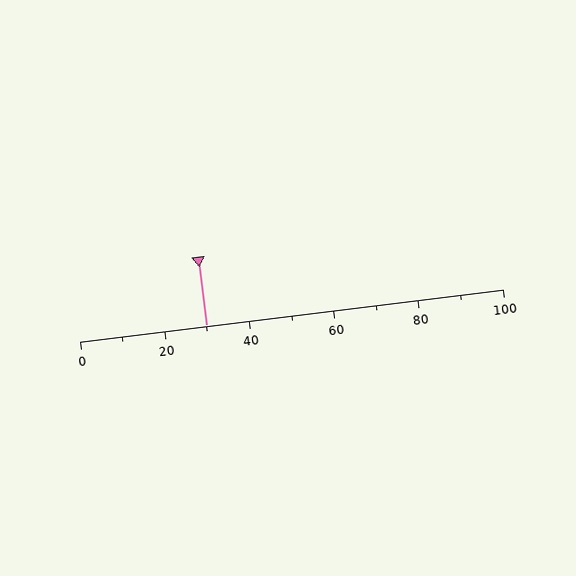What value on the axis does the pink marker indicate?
The marker indicates approximately 30.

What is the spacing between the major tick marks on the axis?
The major ticks are spaced 20 apart.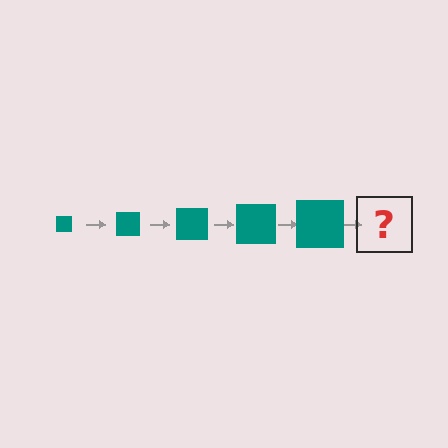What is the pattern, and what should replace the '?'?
The pattern is that the square gets progressively larger each step. The '?' should be a teal square, larger than the previous one.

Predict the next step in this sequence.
The next step is a teal square, larger than the previous one.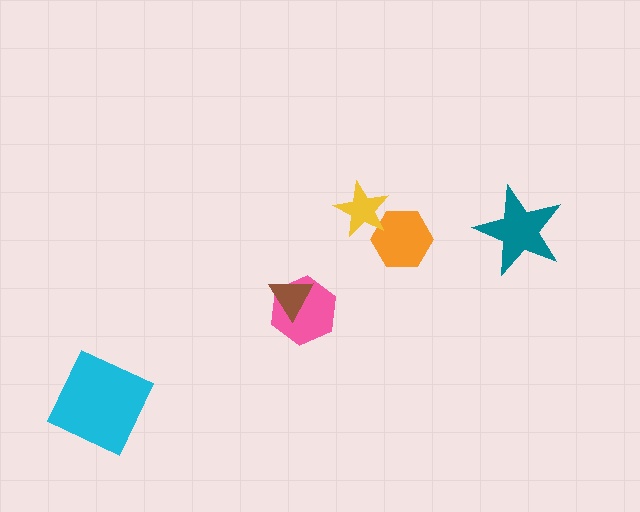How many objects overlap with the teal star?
0 objects overlap with the teal star.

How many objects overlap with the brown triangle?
1 object overlaps with the brown triangle.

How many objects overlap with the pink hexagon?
1 object overlaps with the pink hexagon.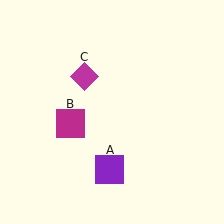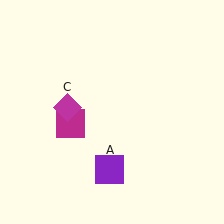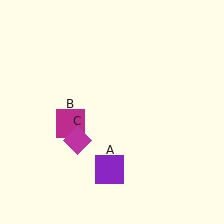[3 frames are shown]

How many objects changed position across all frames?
1 object changed position: magenta diamond (object C).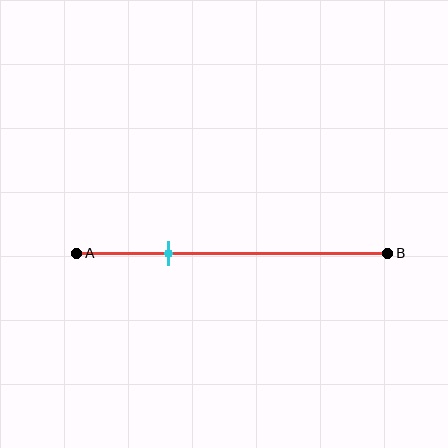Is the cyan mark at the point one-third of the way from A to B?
No, the mark is at about 30% from A, not at the 33% one-third point.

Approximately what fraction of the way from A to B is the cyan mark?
The cyan mark is approximately 30% of the way from A to B.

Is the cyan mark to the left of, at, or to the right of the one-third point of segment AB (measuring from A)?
The cyan mark is to the left of the one-third point of segment AB.